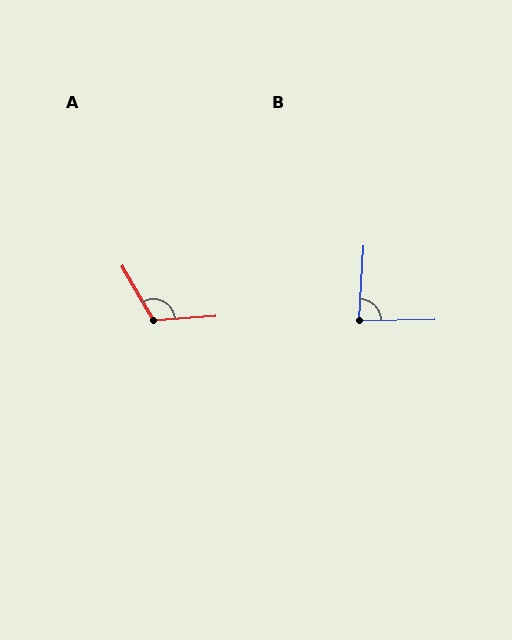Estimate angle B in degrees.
Approximately 86 degrees.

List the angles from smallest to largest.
B (86°), A (115°).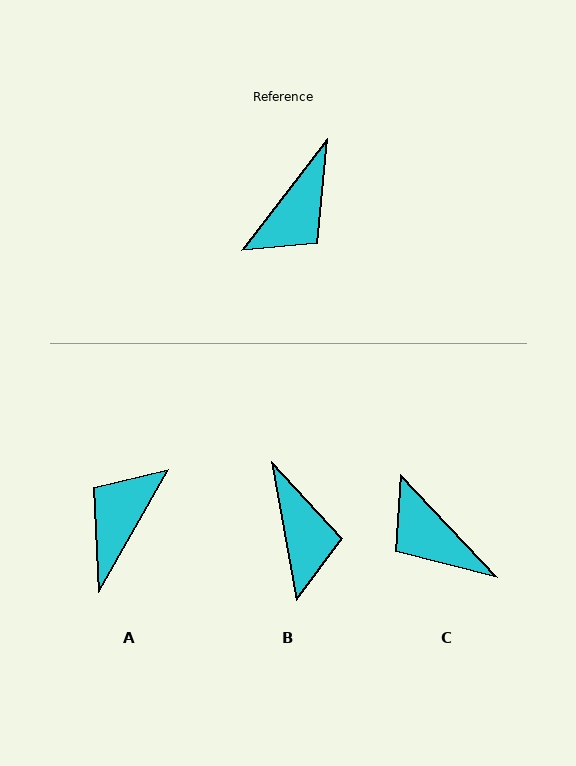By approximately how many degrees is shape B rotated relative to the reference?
Approximately 48 degrees counter-clockwise.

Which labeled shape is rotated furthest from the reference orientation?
A, about 172 degrees away.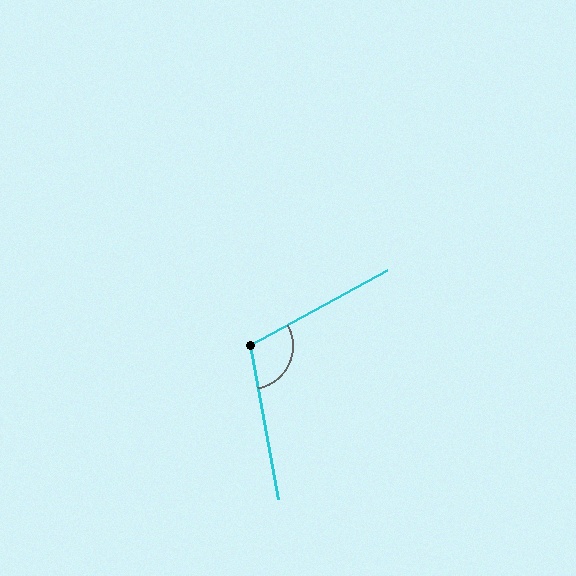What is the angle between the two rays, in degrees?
Approximately 108 degrees.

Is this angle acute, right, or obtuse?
It is obtuse.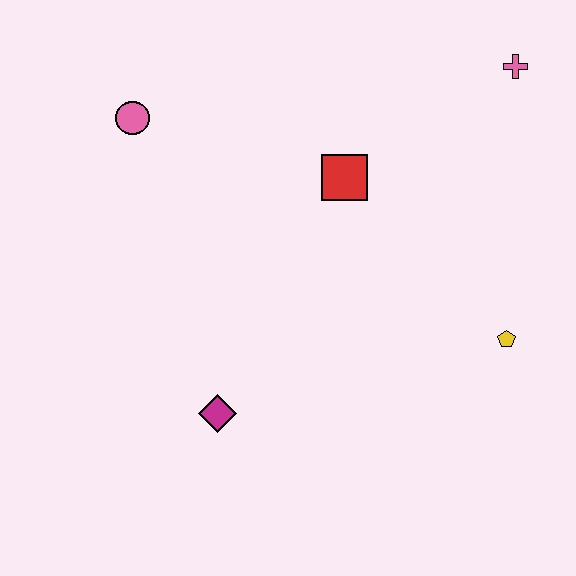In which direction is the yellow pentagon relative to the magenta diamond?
The yellow pentagon is to the right of the magenta diamond.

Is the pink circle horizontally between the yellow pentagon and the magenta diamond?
No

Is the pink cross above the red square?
Yes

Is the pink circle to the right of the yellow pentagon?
No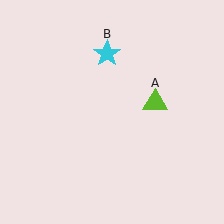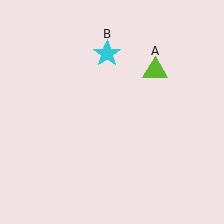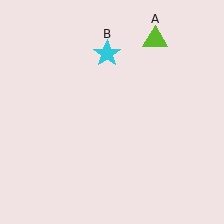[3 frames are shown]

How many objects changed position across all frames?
1 object changed position: lime triangle (object A).